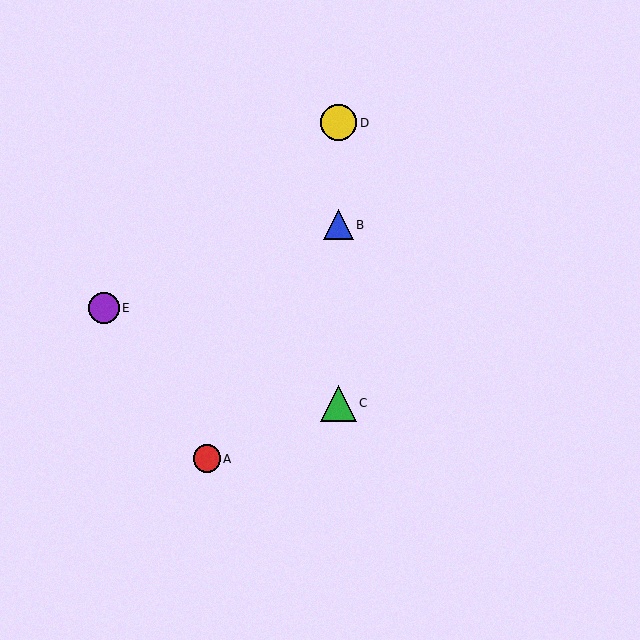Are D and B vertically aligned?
Yes, both are at x≈338.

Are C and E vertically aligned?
No, C is at x≈338 and E is at x≈104.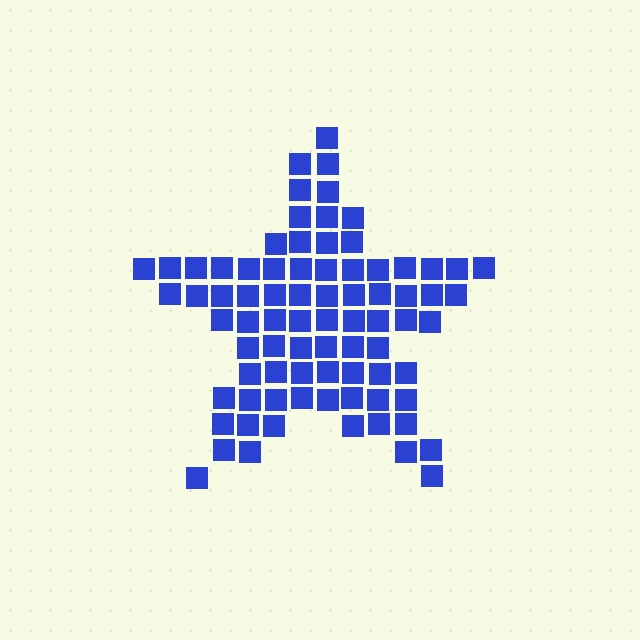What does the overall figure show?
The overall figure shows a star.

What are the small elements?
The small elements are squares.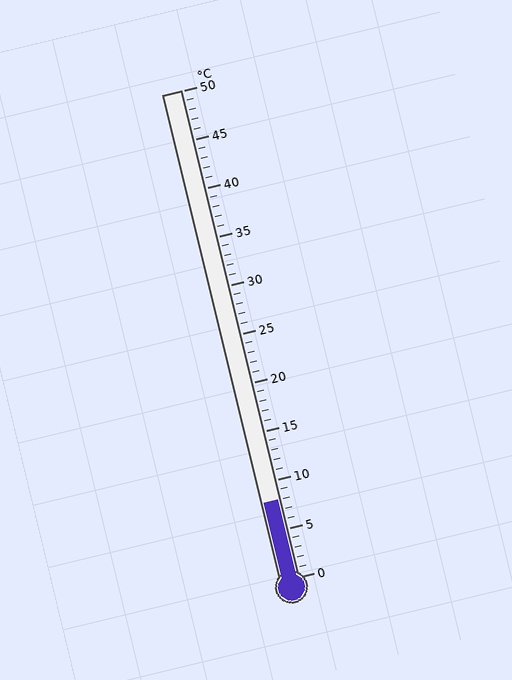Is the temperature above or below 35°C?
The temperature is below 35°C.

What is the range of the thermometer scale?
The thermometer scale ranges from 0°C to 50°C.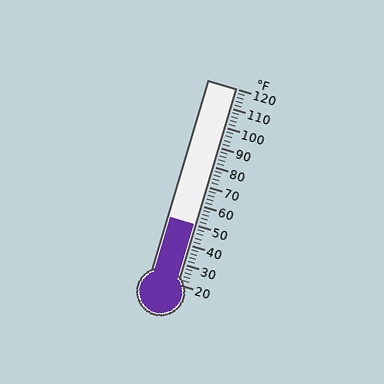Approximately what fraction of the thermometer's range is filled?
The thermometer is filled to approximately 30% of its range.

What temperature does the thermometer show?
The thermometer shows approximately 50°F.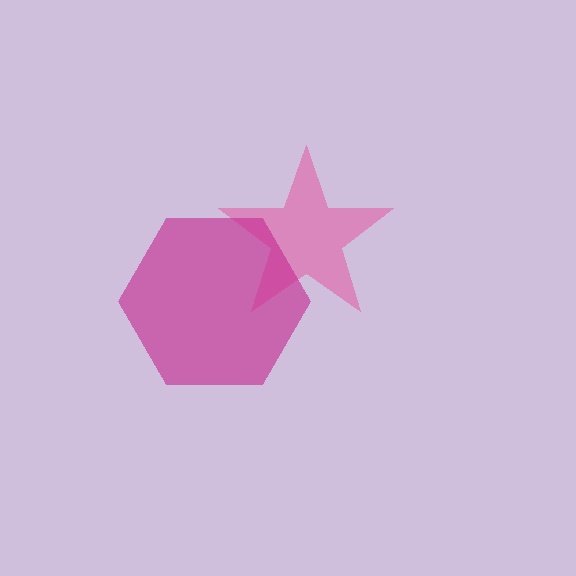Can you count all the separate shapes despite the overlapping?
Yes, there are 2 separate shapes.